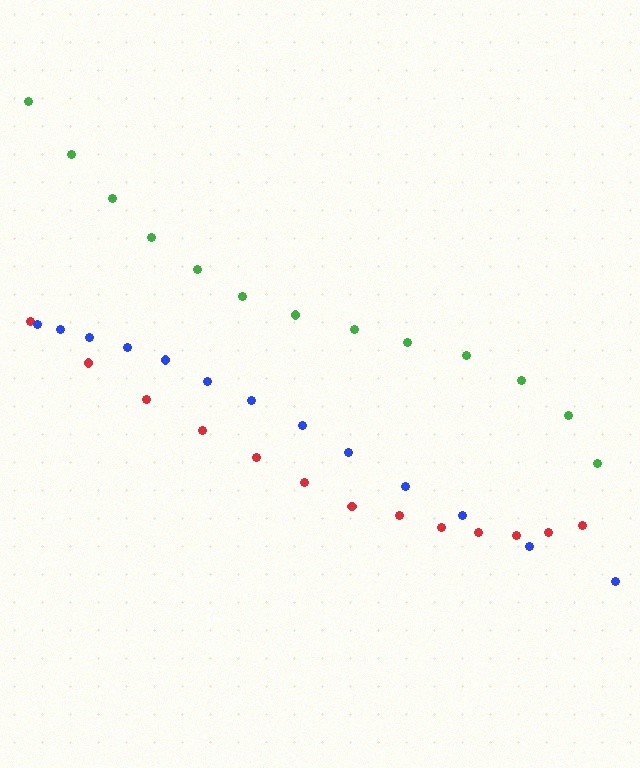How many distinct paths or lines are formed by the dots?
There are 3 distinct paths.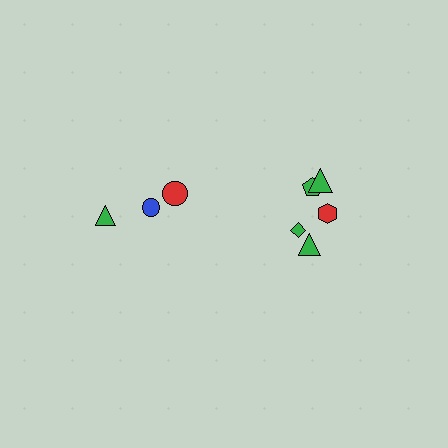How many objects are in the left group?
There are 3 objects.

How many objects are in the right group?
There are 5 objects.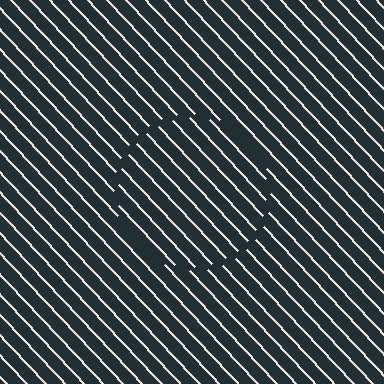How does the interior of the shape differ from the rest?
The interior of the shape contains the same grating, shifted by half a period — the contour is defined by the phase discontinuity where line-ends from the inner and outer gratings abut.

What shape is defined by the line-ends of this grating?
An illusory circle. The interior of the shape contains the same grating, shifted by half a period — the contour is defined by the phase discontinuity where line-ends from the inner and outer gratings abut.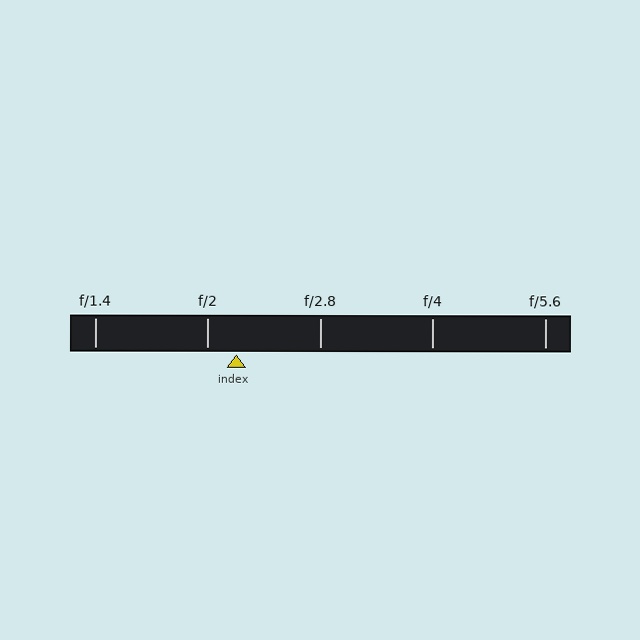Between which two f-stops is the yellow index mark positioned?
The index mark is between f/2 and f/2.8.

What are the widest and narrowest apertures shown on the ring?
The widest aperture shown is f/1.4 and the narrowest is f/5.6.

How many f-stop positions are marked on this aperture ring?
There are 5 f-stop positions marked.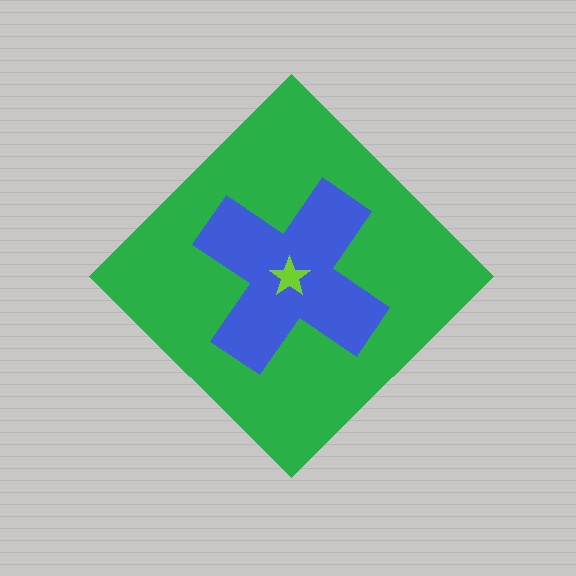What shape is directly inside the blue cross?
The lime star.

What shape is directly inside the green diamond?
The blue cross.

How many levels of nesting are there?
3.